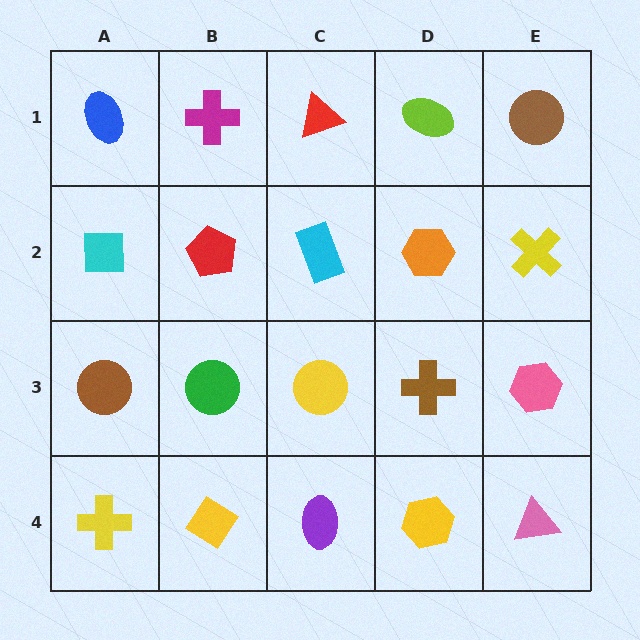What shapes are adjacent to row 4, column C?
A yellow circle (row 3, column C), a yellow diamond (row 4, column B), a yellow hexagon (row 4, column D).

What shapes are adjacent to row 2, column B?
A magenta cross (row 1, column B), a green circle (row 3, column B), a cyan square (row 2, column A), a cyan rectangle (row 2, column C).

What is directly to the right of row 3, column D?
A pink hexagon.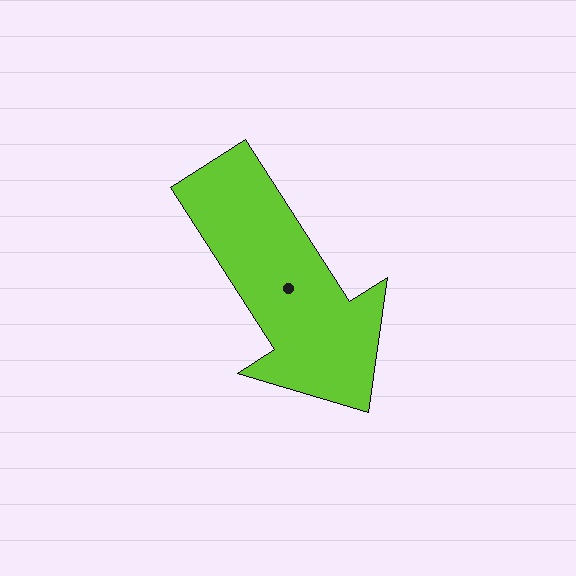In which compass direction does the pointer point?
Southeast.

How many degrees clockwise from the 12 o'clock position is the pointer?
Approximately 147 degrees.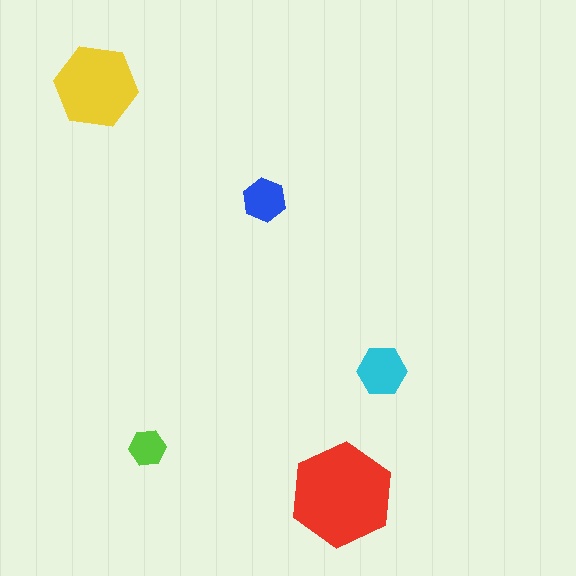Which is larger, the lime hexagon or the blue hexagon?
The blue one.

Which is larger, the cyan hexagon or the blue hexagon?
The cyan one.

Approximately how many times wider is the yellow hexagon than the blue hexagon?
About 2 times wider.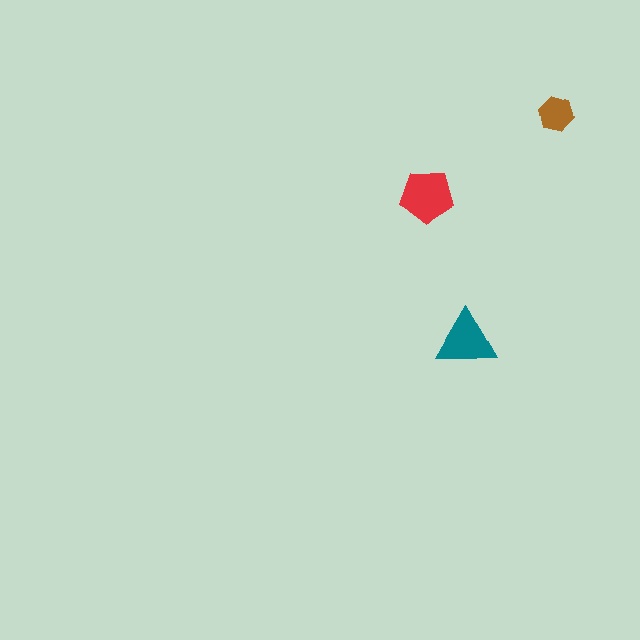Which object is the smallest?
The brown hexagon.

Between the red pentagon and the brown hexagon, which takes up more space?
The red pentagon.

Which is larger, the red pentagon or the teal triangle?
The red pentagon.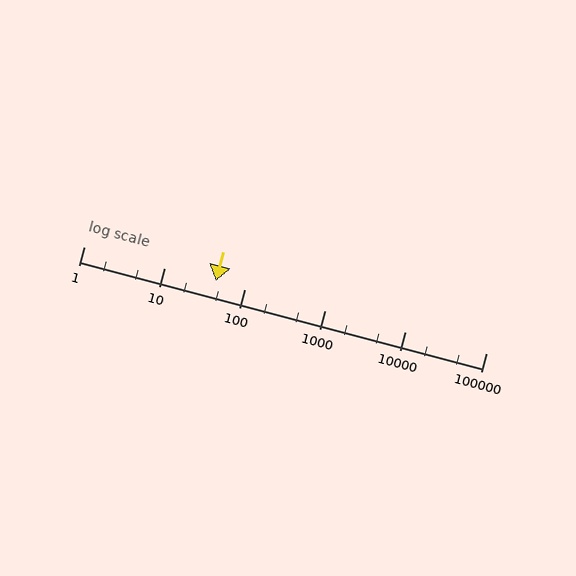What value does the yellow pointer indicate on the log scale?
The pointer indicates approximately 44.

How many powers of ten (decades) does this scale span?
The scale spans 5 decades, from 1 to 100000.